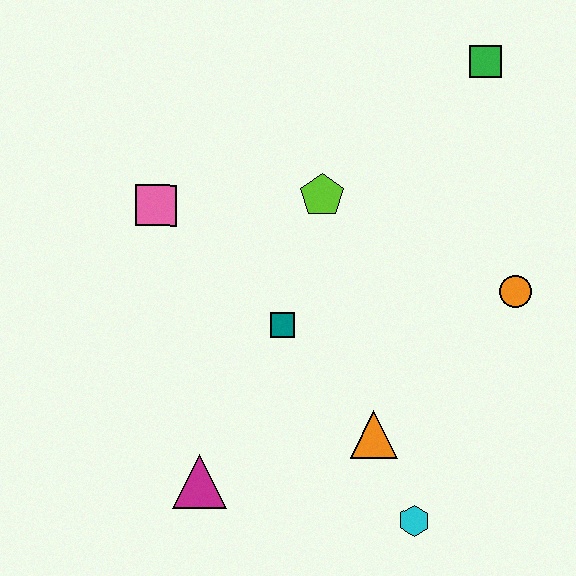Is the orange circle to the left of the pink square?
No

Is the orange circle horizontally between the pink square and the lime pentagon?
No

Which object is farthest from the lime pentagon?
The cyan hexagon is farthest from the lime pentagon.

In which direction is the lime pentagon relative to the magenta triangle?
The lime pentagon is above the magenta triangle.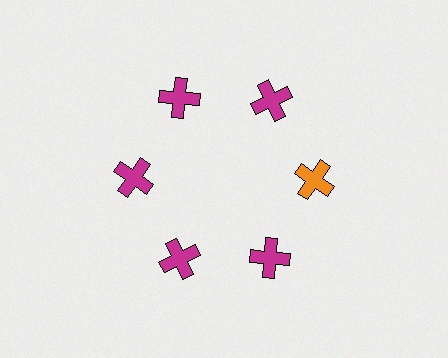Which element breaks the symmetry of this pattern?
The orange cross at roughly the 3 o'clock position breaks the symmetry. All other shapes are magenta crosses.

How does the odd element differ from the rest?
It has a different color: orange instead of magenta.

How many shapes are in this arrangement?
There are 6 shapes arranged in a ring pattern.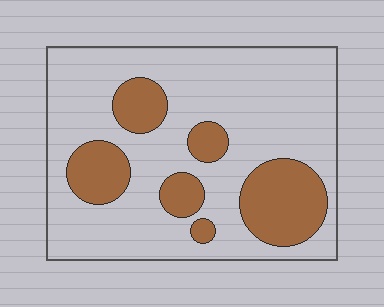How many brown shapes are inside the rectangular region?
6.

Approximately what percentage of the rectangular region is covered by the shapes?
Approximately 25%.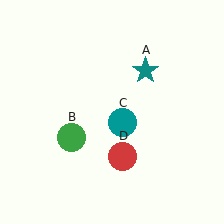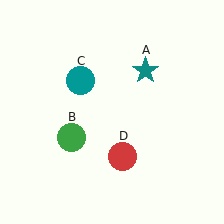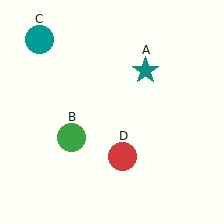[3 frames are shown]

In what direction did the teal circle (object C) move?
The teal circle (object C) moved up and to the left.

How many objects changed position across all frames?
1 object changed position: teal circle (object C).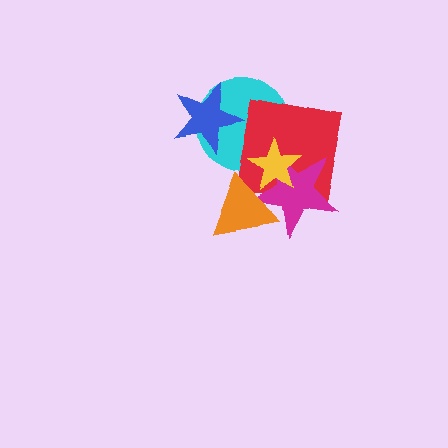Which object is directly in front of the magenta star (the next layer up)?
The yellow star is directly in front of the magenta star.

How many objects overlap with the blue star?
1 object overlaps with the blue star.